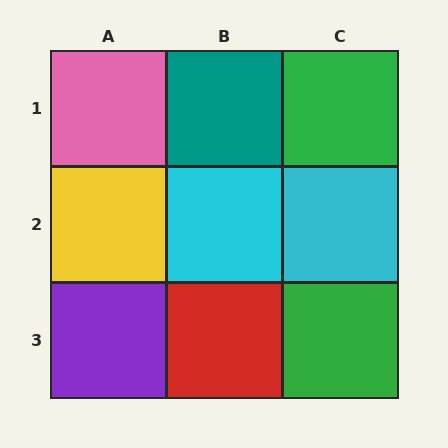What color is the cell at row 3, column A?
Purple.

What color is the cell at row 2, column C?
Cyan.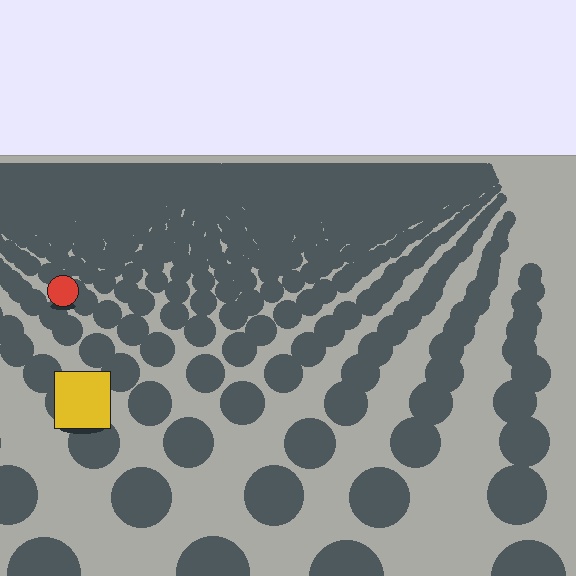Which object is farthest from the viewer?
The red circle is farthest from the viewer. It appears smaller and the ground texture around it is denser.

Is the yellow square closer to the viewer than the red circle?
Yes. The yellow square is closer — you can tell from the texture gradient: the ground texture is coarser near it.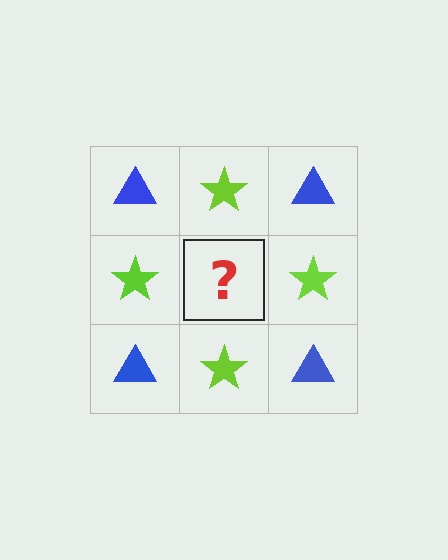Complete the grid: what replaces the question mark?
The question mark should be replaced with a blue triangle.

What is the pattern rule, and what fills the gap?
The rule is that it alternates blue triangle and lime star in a checkerboard pattern. The gap should be filled with a blue triangle.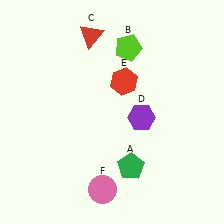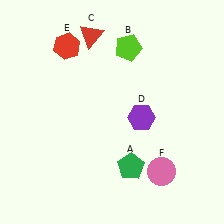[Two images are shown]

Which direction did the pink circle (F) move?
The pink circle (F) moved right.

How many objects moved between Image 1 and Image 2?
2 objects moved between the two images.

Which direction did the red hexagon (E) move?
The red hexagon (E) moved left.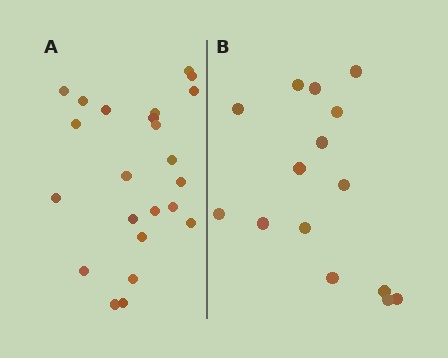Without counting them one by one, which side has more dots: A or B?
Region A (the left region) has more dots.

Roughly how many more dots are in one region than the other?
Region A has roughly 8 or so more dots than region B.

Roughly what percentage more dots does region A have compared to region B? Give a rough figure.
About 55% more.